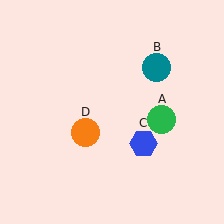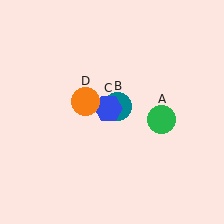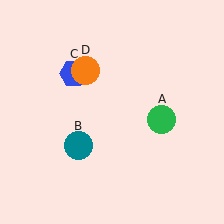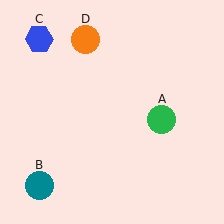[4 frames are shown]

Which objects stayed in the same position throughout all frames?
Green circle (object A) remained stationary.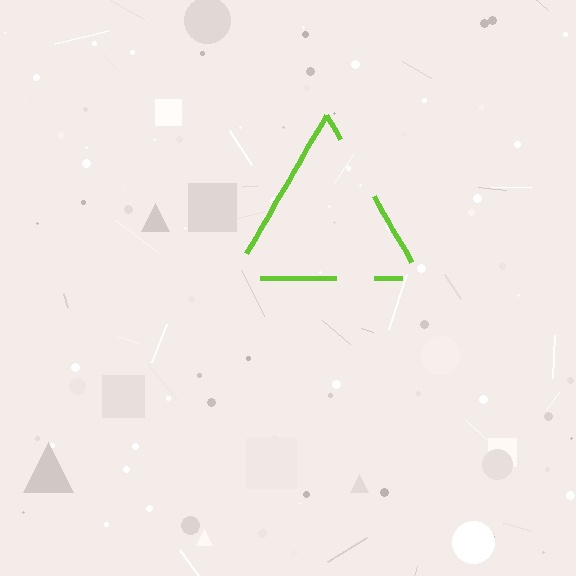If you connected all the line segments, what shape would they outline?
They would outline a triangle.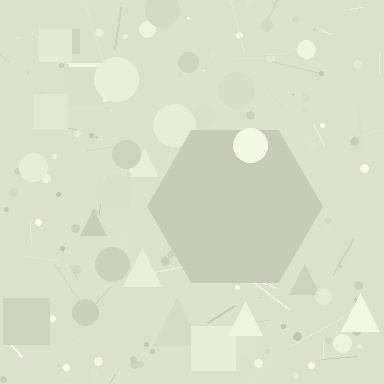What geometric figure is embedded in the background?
A hexagon is embedded in the background.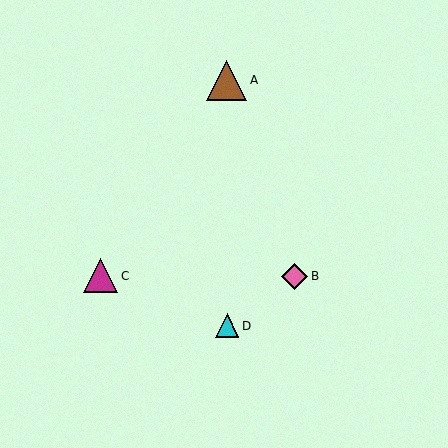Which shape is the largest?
The brown triangle (labeled A) is the largest.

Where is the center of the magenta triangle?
The center of the magenta triangle is at (100, 276).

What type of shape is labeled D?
Shape D is a cyan triangle.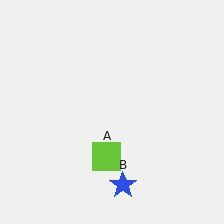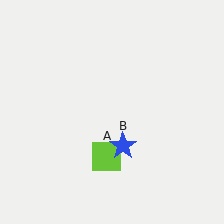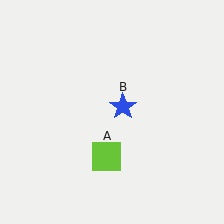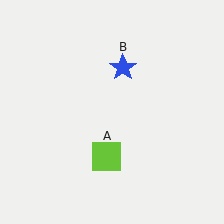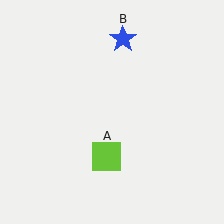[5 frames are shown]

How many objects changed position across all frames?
1 object changed position: blue star (object B).